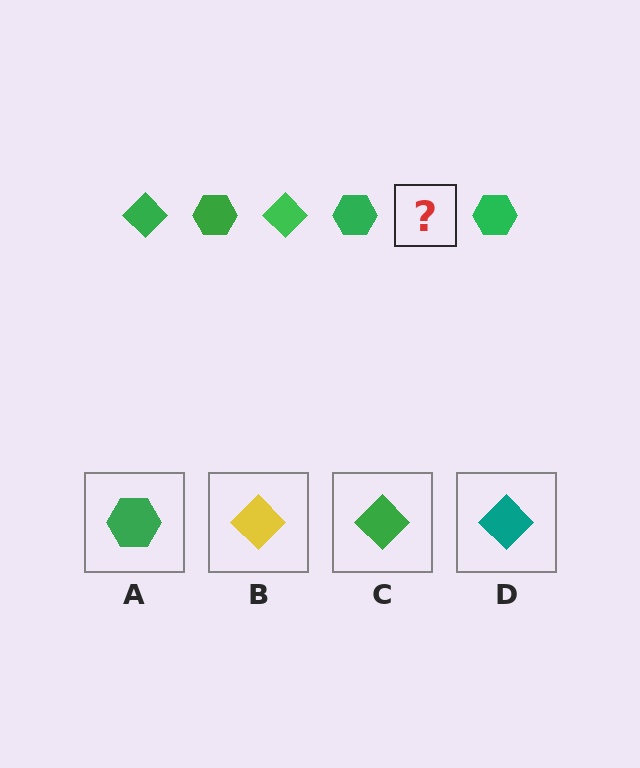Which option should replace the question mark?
Option C.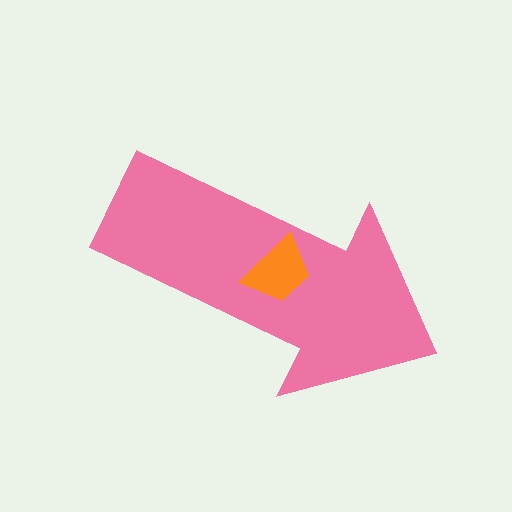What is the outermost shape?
The pink arrow.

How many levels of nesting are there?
2.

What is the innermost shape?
The orange trapezoid.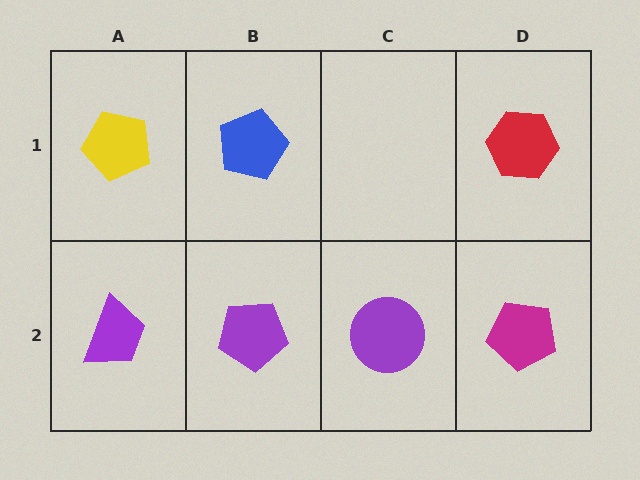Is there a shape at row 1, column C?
No, that cell is empty.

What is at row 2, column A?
A purple trapezoid.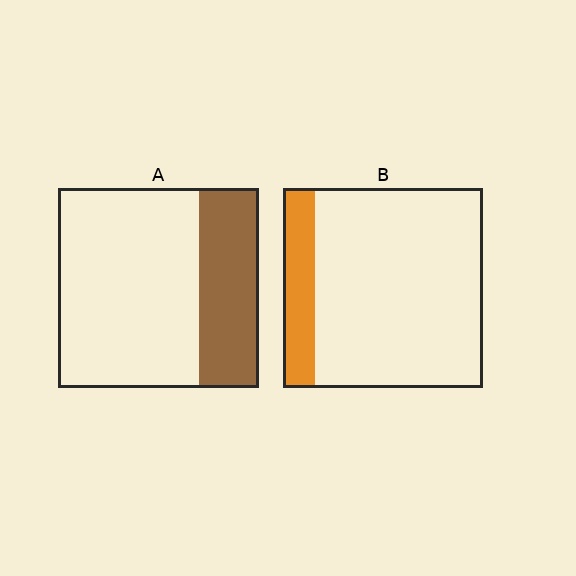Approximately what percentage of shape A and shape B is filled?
A is approximately 30% and B is approximately 15%.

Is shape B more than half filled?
No.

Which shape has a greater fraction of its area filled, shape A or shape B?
Shape A.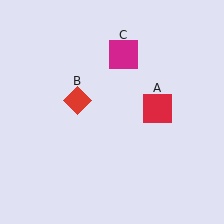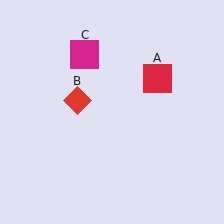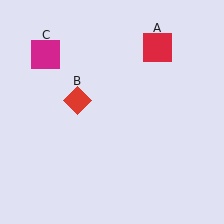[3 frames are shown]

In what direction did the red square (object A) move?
The red square (object A) moved up.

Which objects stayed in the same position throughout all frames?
Red diamond (object B) remained stationary.